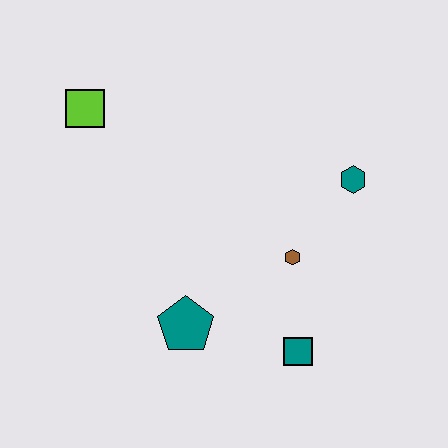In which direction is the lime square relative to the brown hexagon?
The lime square is to the left of the brown hexagon.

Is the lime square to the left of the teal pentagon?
Yes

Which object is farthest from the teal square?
The lime square is farthest from the teal square.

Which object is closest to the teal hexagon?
The brown hexagon is closest to the teal hexagon.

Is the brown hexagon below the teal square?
No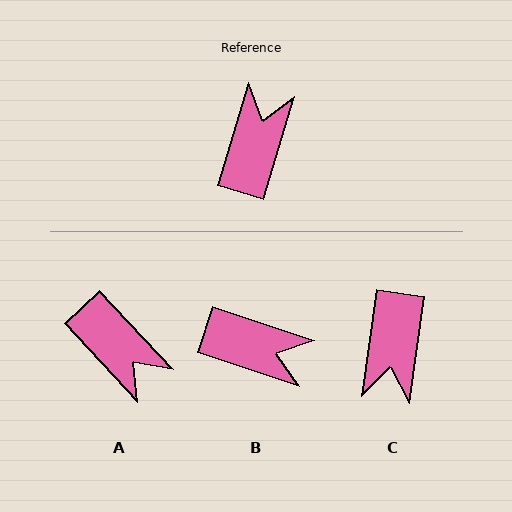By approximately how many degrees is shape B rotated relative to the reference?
Approximately 91 degrees clockwise.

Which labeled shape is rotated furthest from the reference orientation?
C, about 171 degrees away.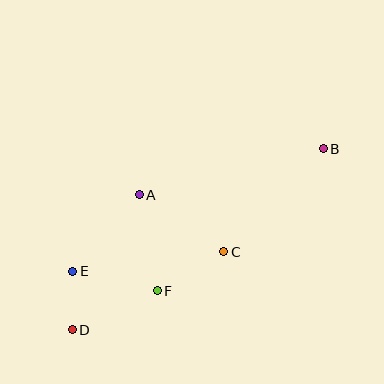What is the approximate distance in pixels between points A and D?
The distance between A and D is approximately 151 pixels.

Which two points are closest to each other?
Points D and E are closest to each other.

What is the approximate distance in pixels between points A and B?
The distance between A and B is approximately 190 pixels.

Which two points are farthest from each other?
Points B and D are farthest from each other.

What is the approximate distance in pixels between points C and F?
The distance between C and F is approximately 77 pixels.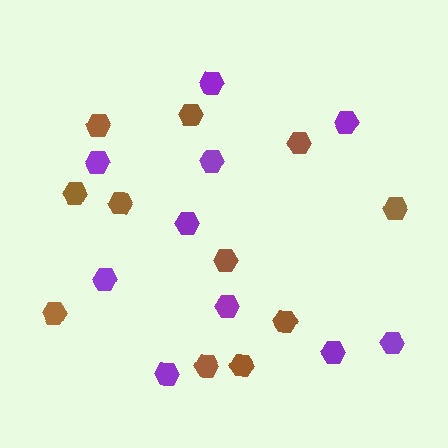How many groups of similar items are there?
There are 2 groups: one group of purple hexagons (10) and one group of brown hexagons (11).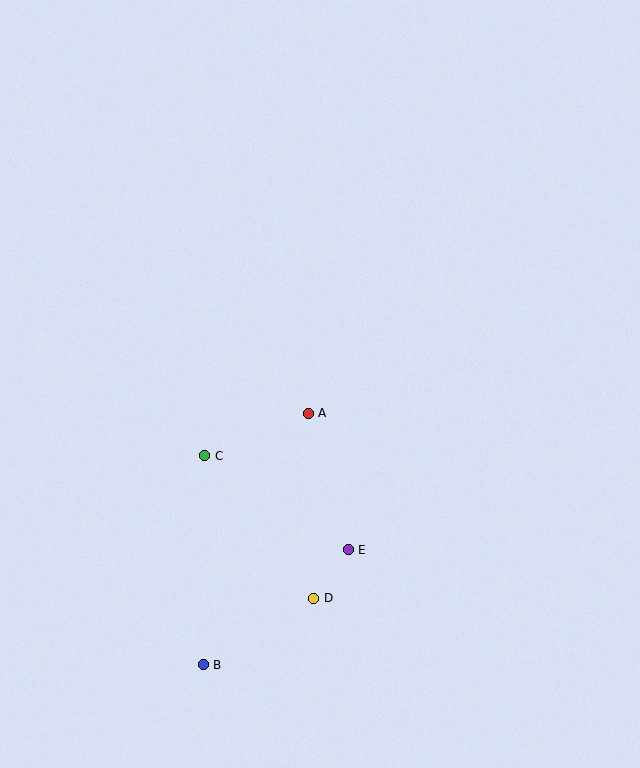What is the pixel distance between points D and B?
The distance between D and B is 129 pixels.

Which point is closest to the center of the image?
Point A at (308, 413) is closest to the center.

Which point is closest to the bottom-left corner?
Point B is closest to the bottom-left corner.